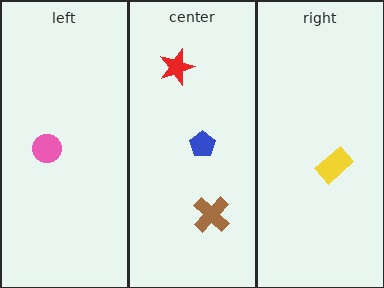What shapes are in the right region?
The yellow rectangle.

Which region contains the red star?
The center region.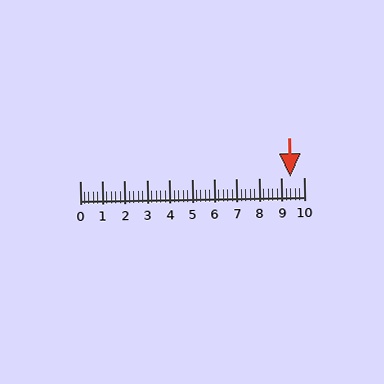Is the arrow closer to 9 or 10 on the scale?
The arrow is closer to 9.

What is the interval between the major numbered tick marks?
The major tick marks are spaced 1 units apart.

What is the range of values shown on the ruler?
The ruler shows values from 0 to 10.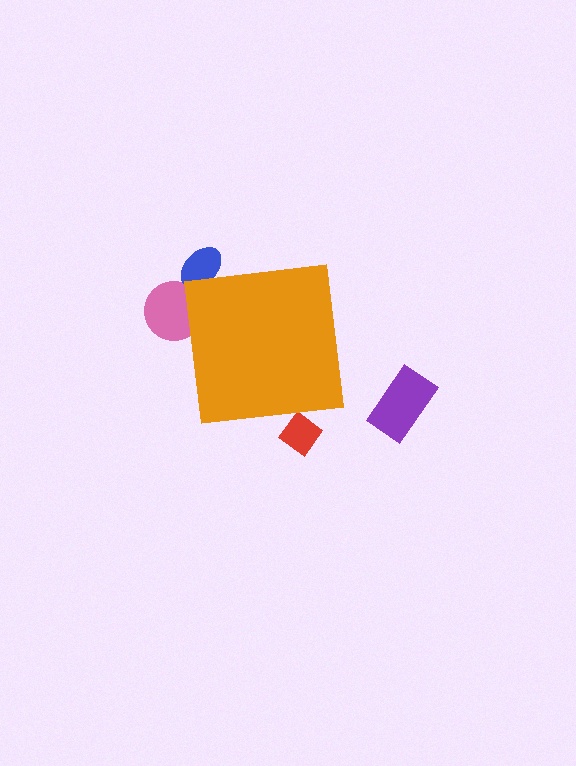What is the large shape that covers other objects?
An orange square.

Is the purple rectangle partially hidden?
No, the purple rectangle is fully visible.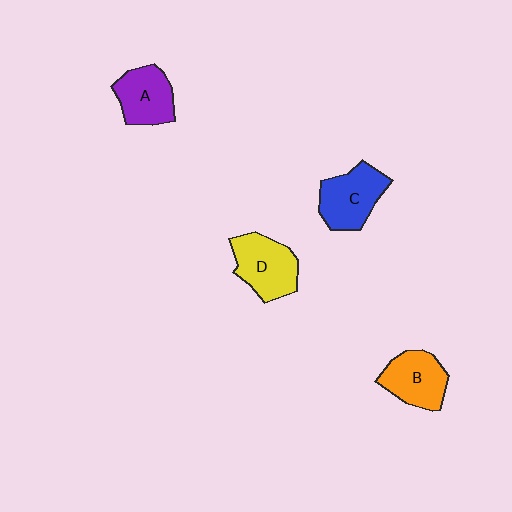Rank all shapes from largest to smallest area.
From largest to smallest: D (yellow), C (blue), B (orange), A (purple).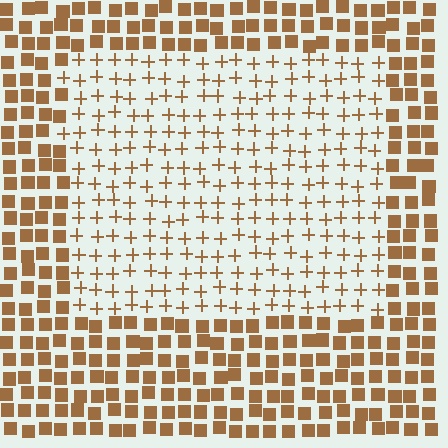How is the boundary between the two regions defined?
The boundary is defined by a change in element shape: plus signs inside vs. squares outside. All elements share the same color and spacing.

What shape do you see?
I see a rectangle.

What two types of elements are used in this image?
The image uses plus signs inside the rectangle region and squares outside it.